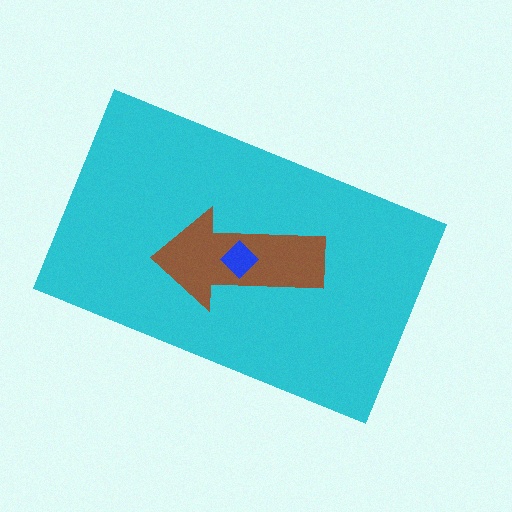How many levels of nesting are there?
3.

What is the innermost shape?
The blue diamond.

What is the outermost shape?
The cyan rectangle.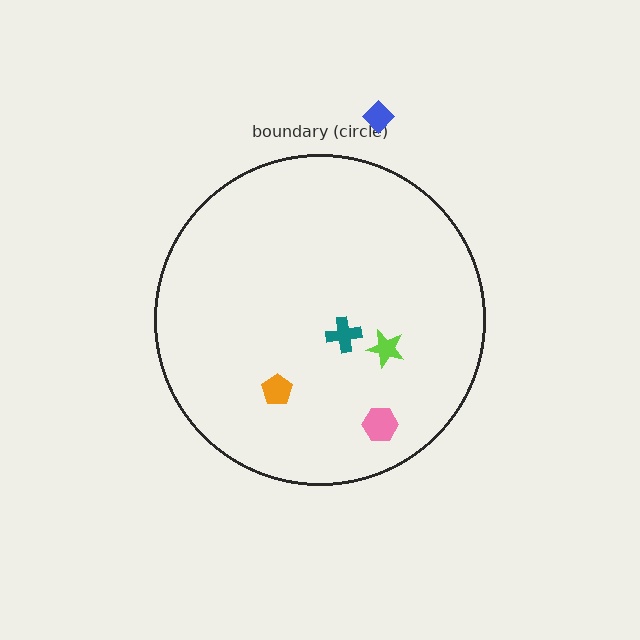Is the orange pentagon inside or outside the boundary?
Inside.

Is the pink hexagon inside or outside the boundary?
Inside.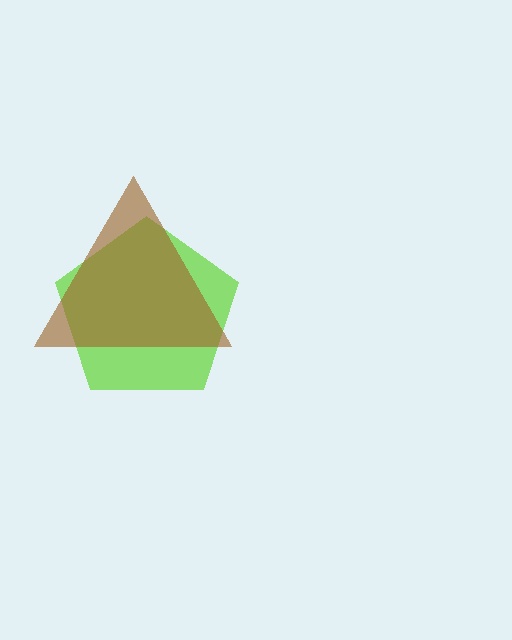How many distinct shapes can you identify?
There are 2 distinct shapes: a lime pentagon, a brown triangle.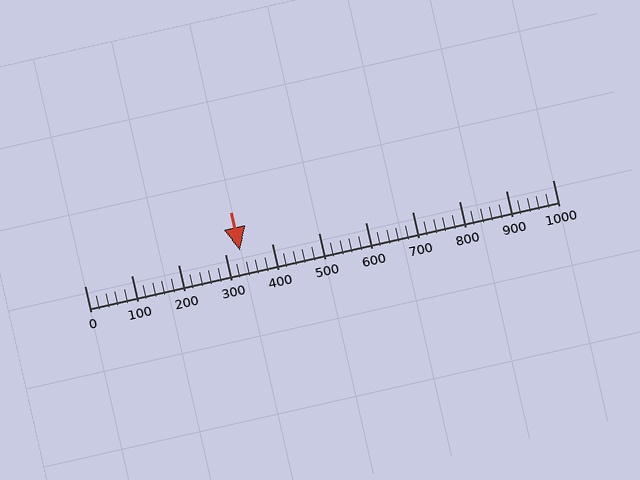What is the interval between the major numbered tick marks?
The major tick marks are spaced 100 units apart.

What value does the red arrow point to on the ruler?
The red arrow points to approximately 332.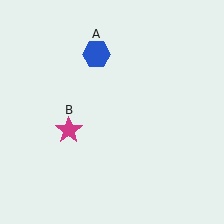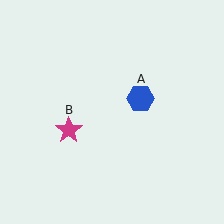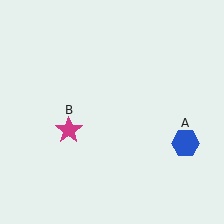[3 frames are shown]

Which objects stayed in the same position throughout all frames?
Magenta star (object B) remained stationary.